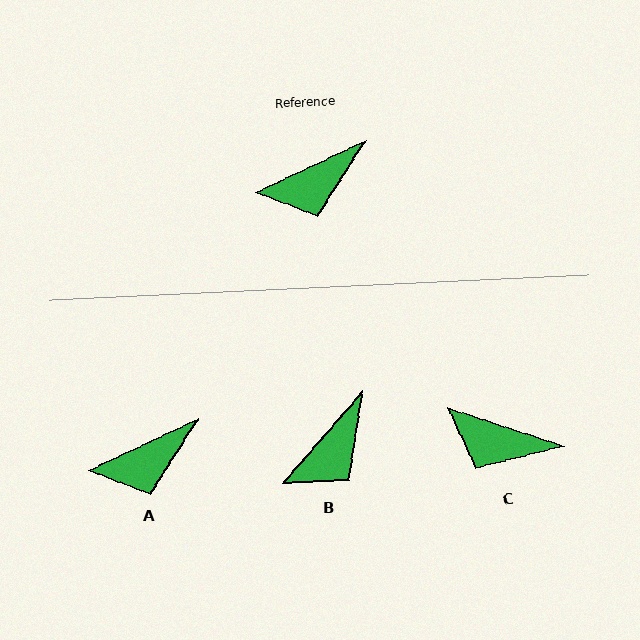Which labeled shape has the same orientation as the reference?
A.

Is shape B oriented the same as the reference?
No, it is off by about 24 degrees.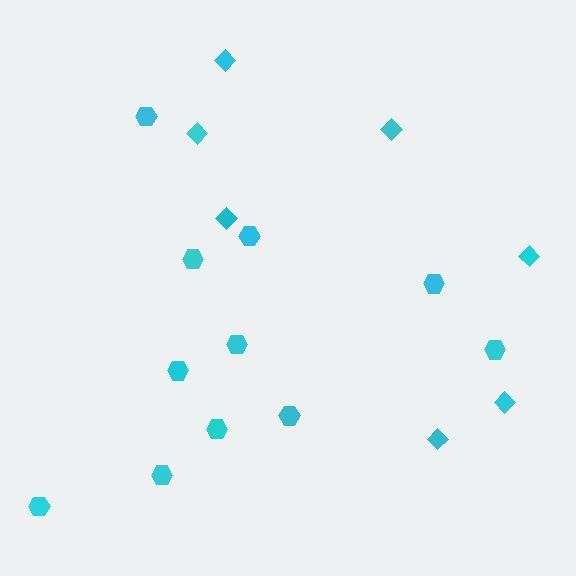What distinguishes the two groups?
There are 2 groups: one group of diamonds (7) and one group of hexagons (11).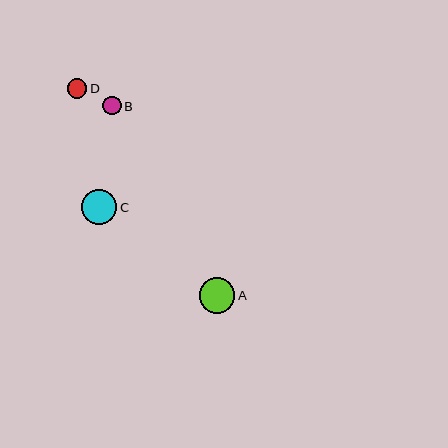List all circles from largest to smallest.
From largest to smallest: A, C, D, B.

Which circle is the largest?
Circle A is the largest with a size of approximately 35 pixels.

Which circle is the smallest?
Circle B is the smallest with a size of approximately 18 pixels.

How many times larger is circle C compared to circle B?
Circle C is approximately 1.9 times the size of circle B.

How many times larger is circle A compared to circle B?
Circle A is approximately 1.9 times the size of circle B.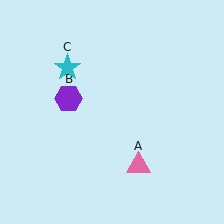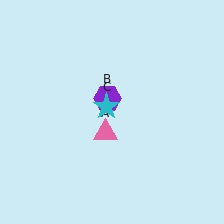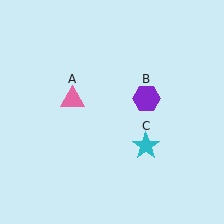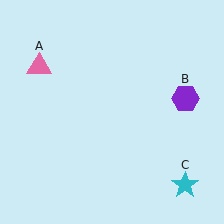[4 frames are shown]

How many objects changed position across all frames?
3 objects changed position: pink triangle (object A), purple hexagon (object B), cyan star (object C).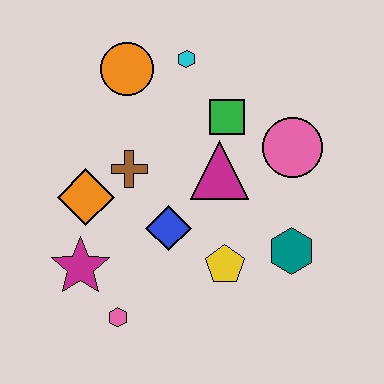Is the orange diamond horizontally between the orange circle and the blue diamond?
No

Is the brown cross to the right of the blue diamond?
No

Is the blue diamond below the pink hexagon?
No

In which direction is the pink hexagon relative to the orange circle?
The pink hexagon is below the orange circle.